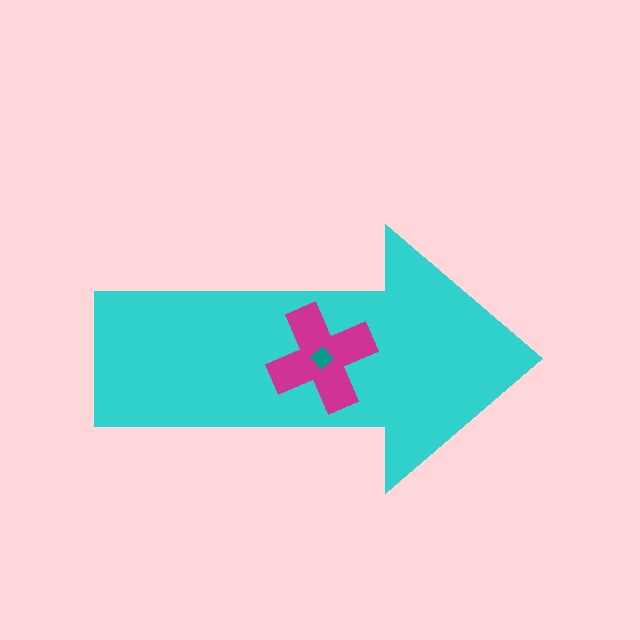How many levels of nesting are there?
3.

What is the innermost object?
The teal diamond.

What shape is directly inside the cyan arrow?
The magenta cross.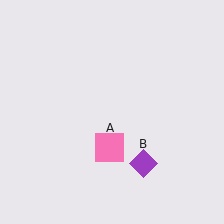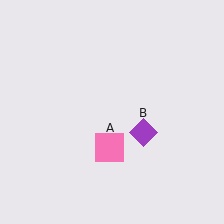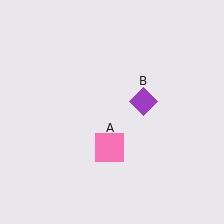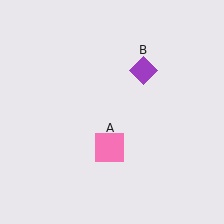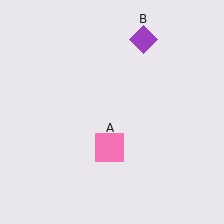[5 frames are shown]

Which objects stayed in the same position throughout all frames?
Pink square (object A) remained stationary.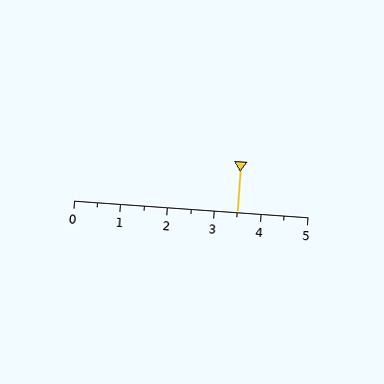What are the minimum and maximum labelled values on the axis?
The axis runs from 0 to 5.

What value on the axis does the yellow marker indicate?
The marker indicates approximately 3.5.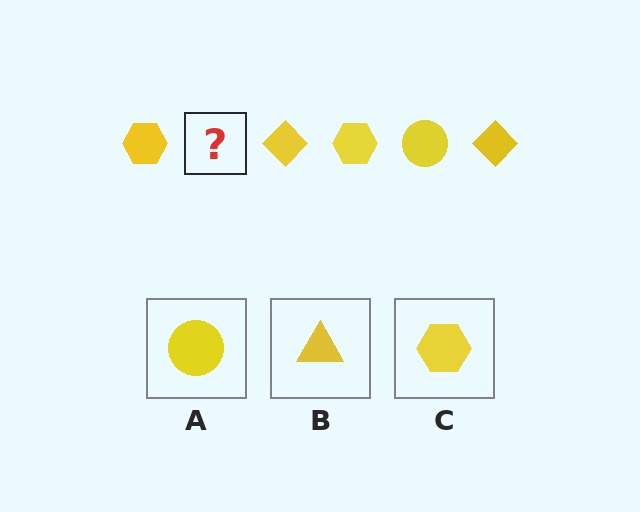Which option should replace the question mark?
Option A.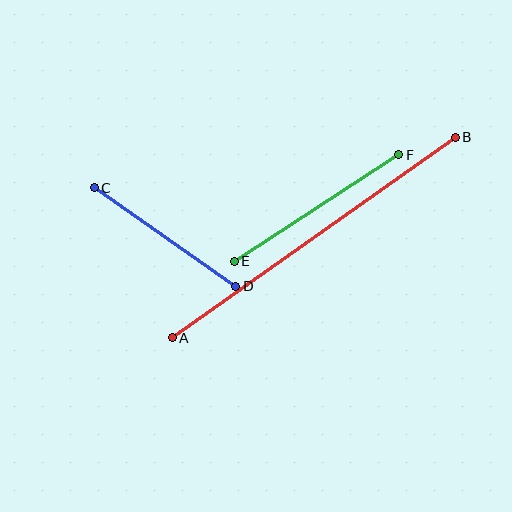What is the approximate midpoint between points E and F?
The midpoint is at approximately (317, 208) pixels.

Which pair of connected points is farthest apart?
Points A and B are farthest apart.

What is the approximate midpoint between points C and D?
The midpoint is at approximately (165, 237) pixels.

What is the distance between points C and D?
The distance is approximately 172 pixels.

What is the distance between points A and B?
The distance is approximately 347 pixels.